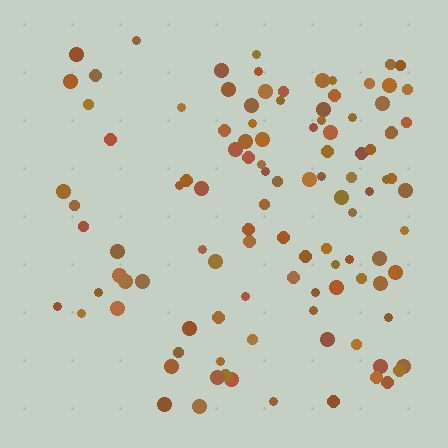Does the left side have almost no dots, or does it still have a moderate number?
Still a moderate number, just noticeably fewer than the right.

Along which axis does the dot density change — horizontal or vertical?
Horizontal.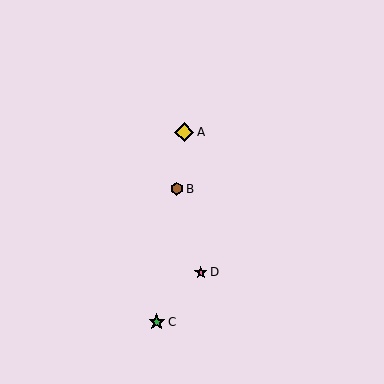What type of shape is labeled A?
Shape A is a yellow diamond.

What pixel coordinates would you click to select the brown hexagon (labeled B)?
Click at (177, 189) to select the brown hexagon B.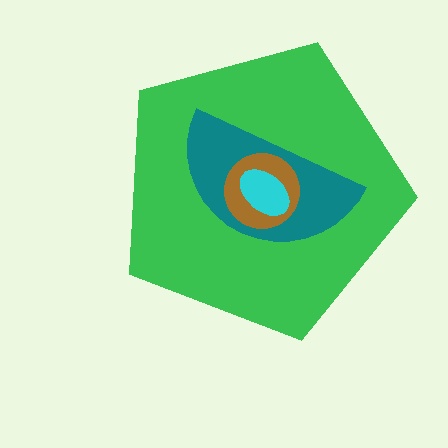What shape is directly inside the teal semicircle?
The brown circle.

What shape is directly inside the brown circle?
The cyan ellipse.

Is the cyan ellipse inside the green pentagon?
Yes.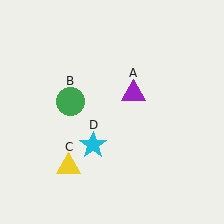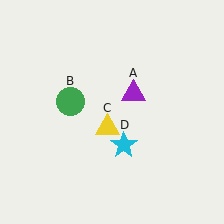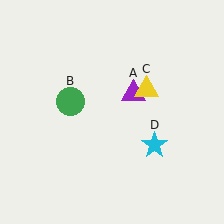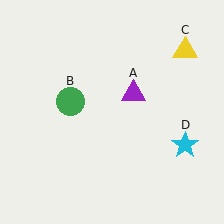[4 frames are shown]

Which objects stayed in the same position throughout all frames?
Purple triangle (object A) and green circle (object B) remained stationary.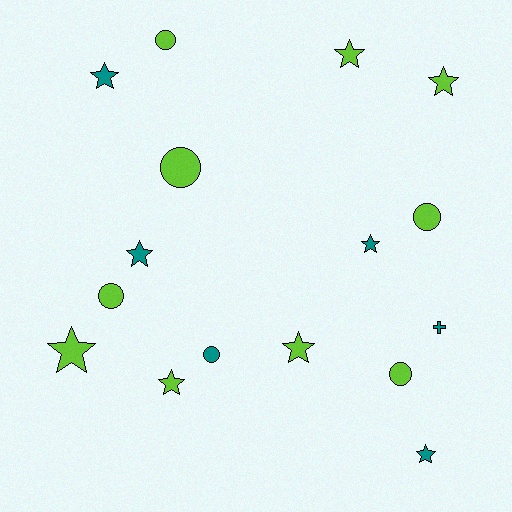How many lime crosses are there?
There are no lime crosses.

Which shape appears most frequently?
Star, with 9 objects.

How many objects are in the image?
There are 16 objects.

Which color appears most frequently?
Lime, with 10 objects.